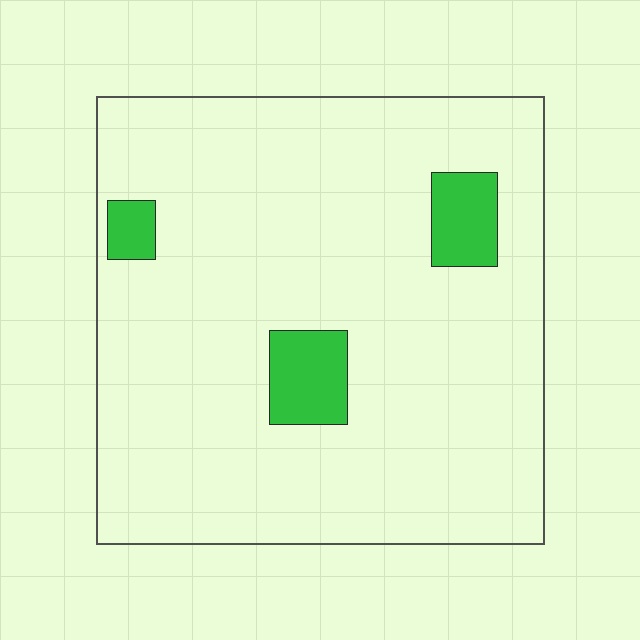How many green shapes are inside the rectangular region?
3.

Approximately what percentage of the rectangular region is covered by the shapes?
Approximately 10%.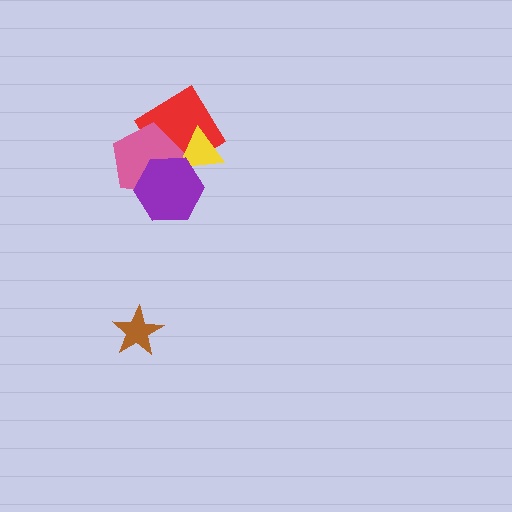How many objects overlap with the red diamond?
3 objects overlap with the red diamond.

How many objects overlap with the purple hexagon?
3 objects overlap with the purple hexagon.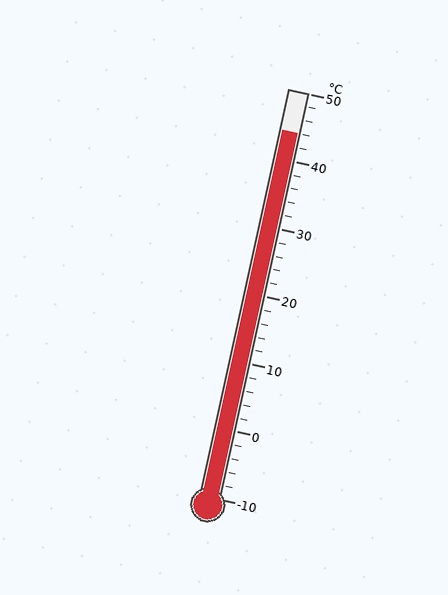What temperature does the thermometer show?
The thermometer shows approximately 44°C.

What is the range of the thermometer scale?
The thermometer scale ranges from -10°C to 50°C.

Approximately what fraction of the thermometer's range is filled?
The thermometer is filled to approximately 90% of its range.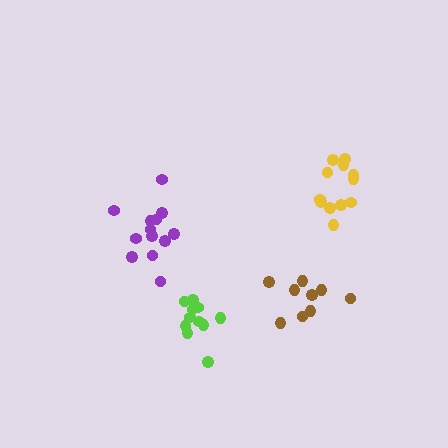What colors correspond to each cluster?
The clusters are colored: purple, yellow, lime, brown.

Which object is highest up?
The yellow cluster is topmost.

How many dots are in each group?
Group 1: 13 dots, Group 2: 12 dots, Group 3: 11 dots, Group 4: 9 dots (45 total).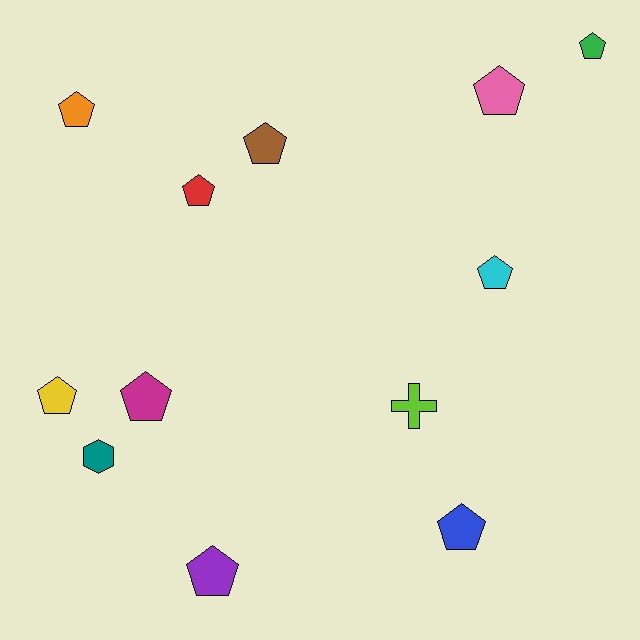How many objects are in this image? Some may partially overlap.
There are 12 objects.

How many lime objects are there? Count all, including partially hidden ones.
There is 1 lime object.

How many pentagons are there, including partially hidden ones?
There are 10 pentagons.